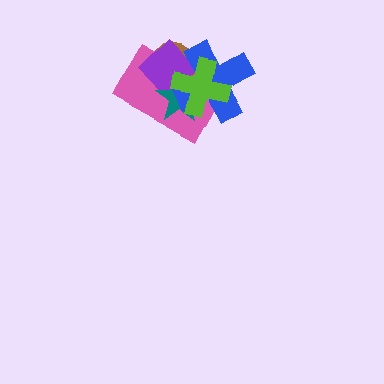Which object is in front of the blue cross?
The lime cross is in front of the blue cross.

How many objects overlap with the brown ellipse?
5 objects overlap with the brown ellipse.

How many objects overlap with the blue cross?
5 objects overlap with the blue cross.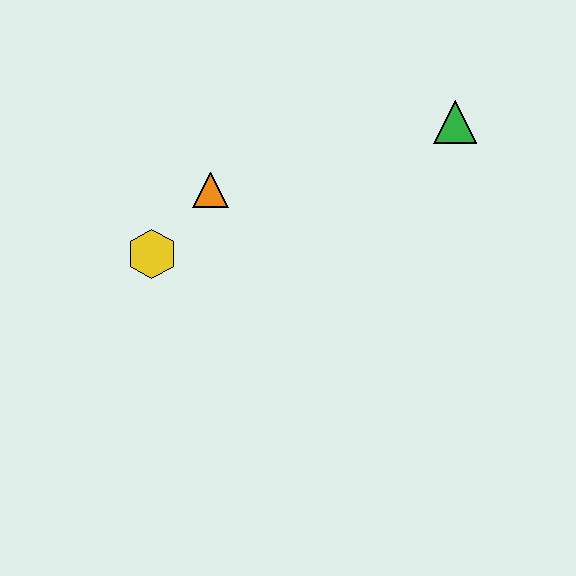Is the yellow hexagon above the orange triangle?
No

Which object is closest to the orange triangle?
The yellow hexagon is closest to the orange triangle.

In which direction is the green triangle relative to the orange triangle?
The green triangle is to the right of the orange triangle.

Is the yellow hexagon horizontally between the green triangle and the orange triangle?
No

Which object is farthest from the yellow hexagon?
The green triangle is farthest from the yellow hexagon.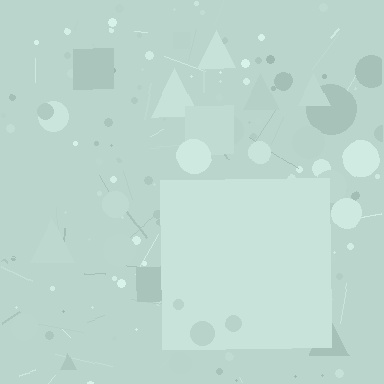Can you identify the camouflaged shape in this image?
The camouflaged shape is a square.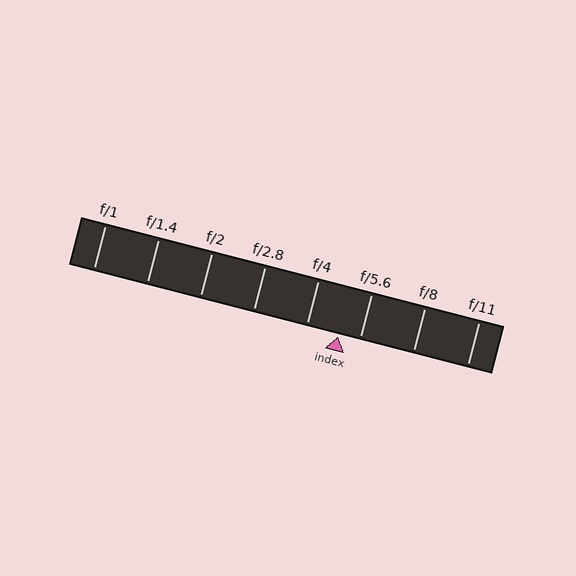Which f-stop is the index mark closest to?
The index mark is closest to f/5.6.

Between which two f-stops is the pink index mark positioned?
The index mark is between f/4 and f/5.6.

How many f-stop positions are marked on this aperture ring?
There are 8 f-stop positions marked.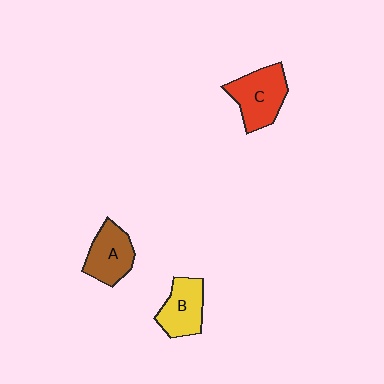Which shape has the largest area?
Shape C (red).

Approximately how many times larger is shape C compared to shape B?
Approximately 1.2 times.